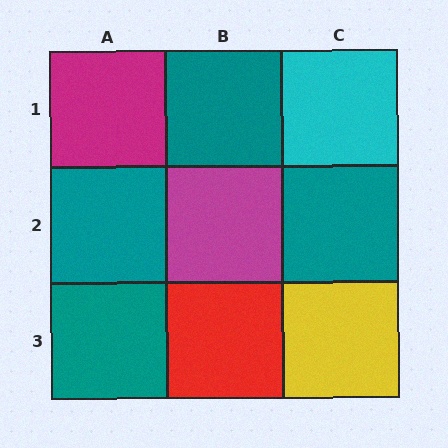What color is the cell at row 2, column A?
Teal.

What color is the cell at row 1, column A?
Magenta.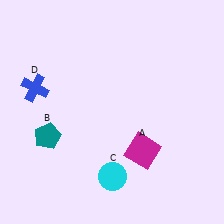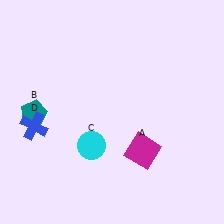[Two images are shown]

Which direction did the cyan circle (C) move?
The cyan circle (C) moved up.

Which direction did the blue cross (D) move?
The blue cross (D) moved down.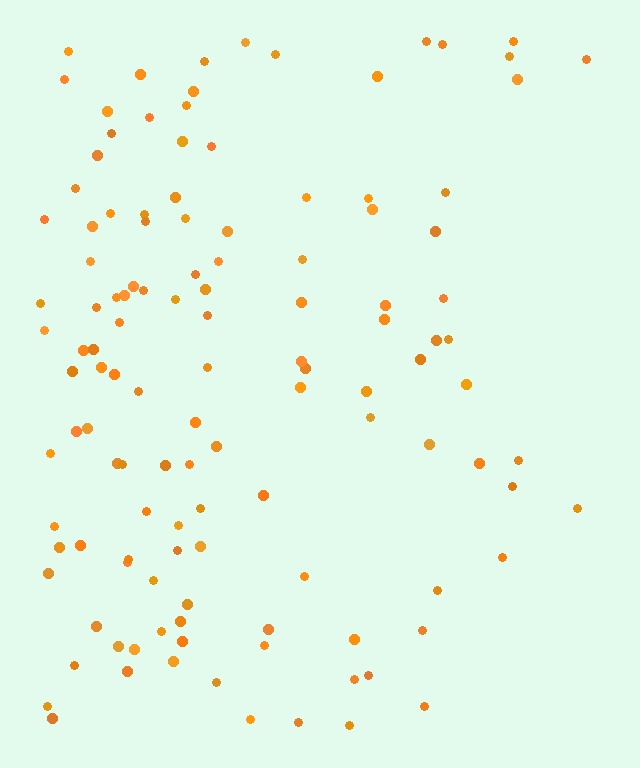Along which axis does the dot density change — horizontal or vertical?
Horizontal.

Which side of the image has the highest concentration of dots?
The left.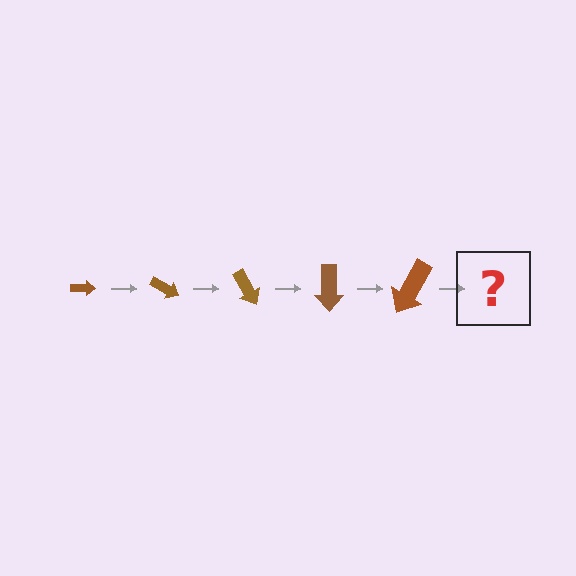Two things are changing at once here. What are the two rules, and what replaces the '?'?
The two rules are that the arrow grows larger each step and it rotates 30 degrees each step. The '?' should be an arrow, larger than the previous one and rotated 150 degrees from the start.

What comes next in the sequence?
The next element should be an arrow, larger than the previous one and rotated 150 degrees from the start.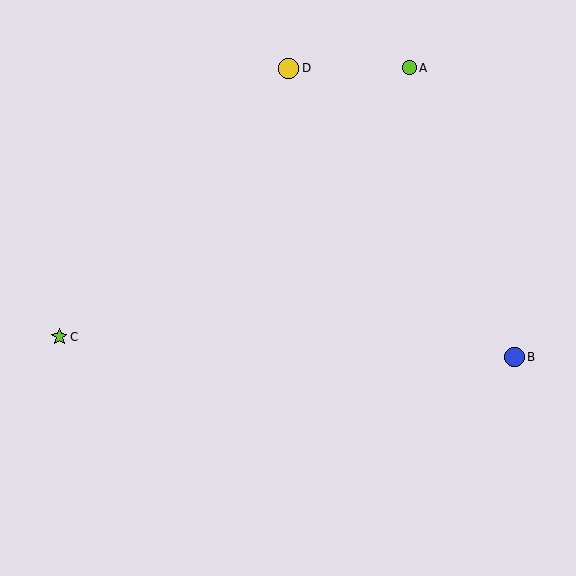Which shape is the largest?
The yellow circle (labeled D) is the largest.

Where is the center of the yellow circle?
The center of the yellow circle is at (289, 68).